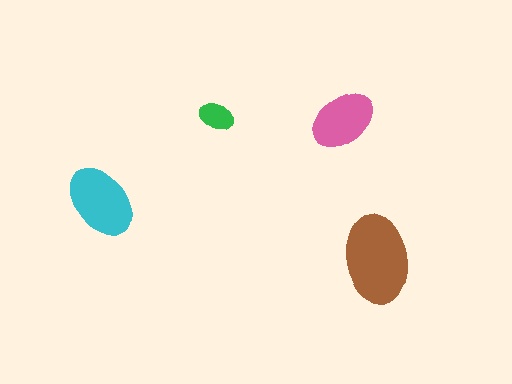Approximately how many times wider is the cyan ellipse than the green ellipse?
About 2 times wider.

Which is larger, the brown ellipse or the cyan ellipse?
The brown one.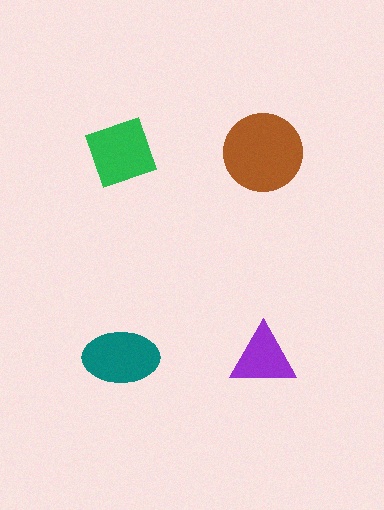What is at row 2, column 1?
A teal ellipse.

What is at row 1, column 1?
A green diamond.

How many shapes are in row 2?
2 shapes.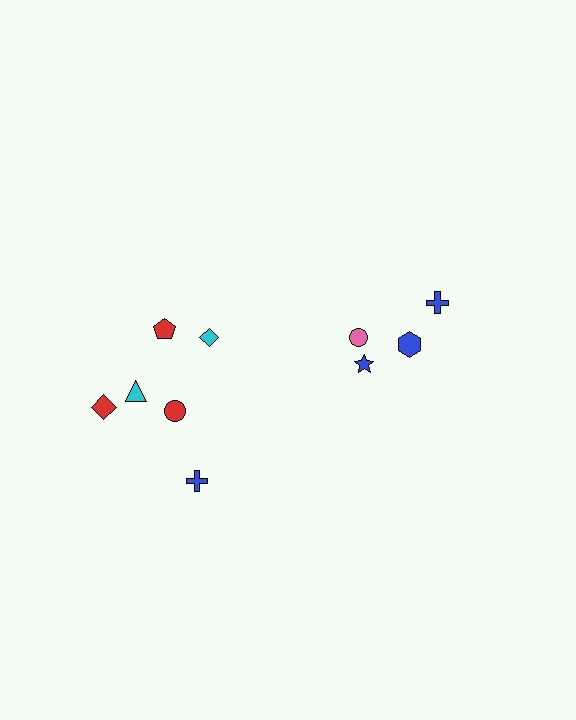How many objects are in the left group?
There are 6 objects.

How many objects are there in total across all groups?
There are 10 objects.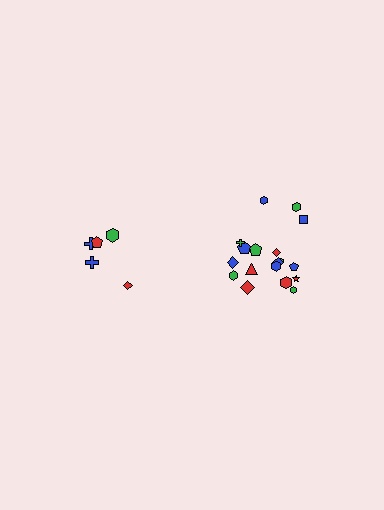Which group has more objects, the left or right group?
The right group.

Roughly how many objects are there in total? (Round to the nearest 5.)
Roughly 25 objects in total.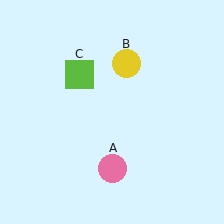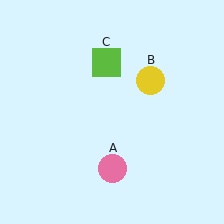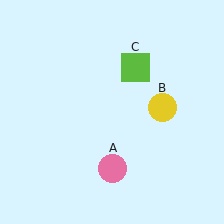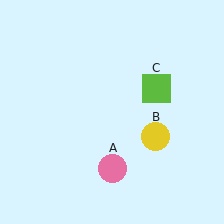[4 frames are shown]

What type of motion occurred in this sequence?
The yellow circle (object B), lime square (object C) rotated clockwise around the center of the scene.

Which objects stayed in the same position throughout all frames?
Pink circle (object A) remained stationary.